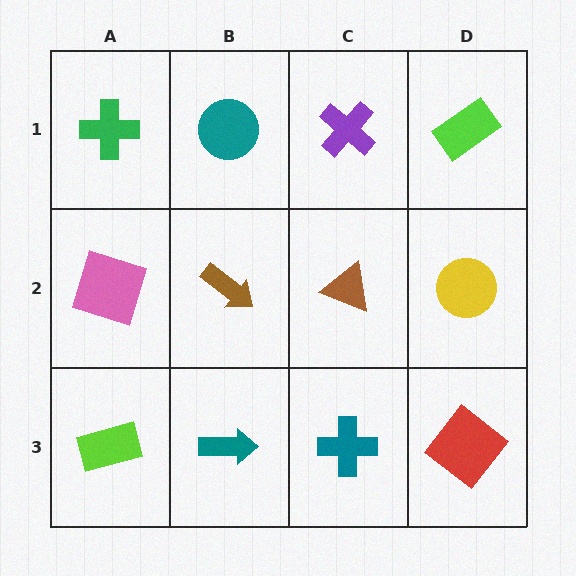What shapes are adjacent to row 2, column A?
A green cross (row 1, column A), a lime rectangle (row 3, column A), a brown arrow (row 2, column B).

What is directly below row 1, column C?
A brown triangle.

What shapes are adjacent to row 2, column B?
A teal circle (row 1, column B), a teal arrow (row 3, column B), a pink square (row 2, column A), a brown triangle (row 2, column C).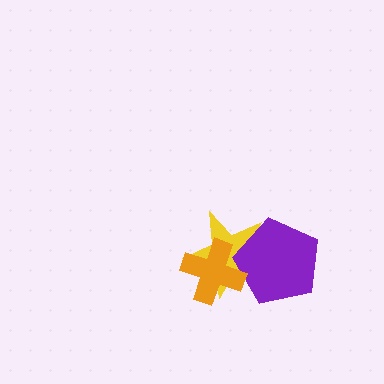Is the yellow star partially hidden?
Yes, it is partially covered by another shape.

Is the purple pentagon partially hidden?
Yes, it is partially covered by another shape.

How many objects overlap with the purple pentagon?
2 objects overlap with the purple pentagon.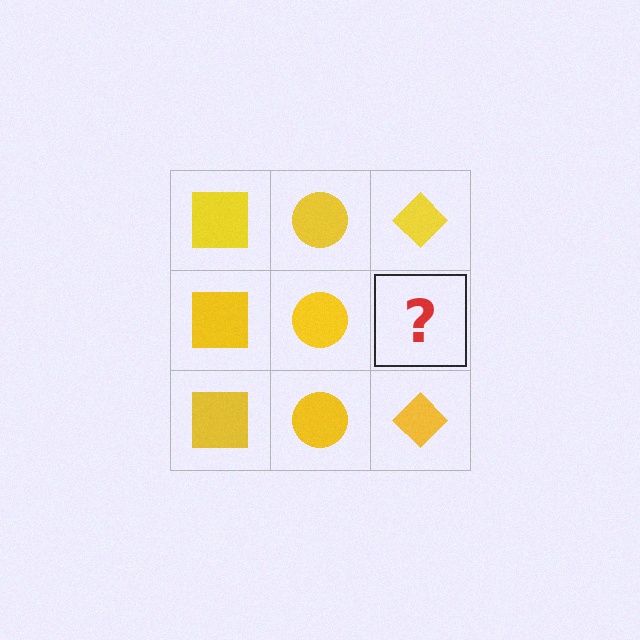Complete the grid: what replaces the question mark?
The question mark should be replaced with a yellow diamond.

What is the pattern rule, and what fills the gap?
The rule is that each column has a consistent shape. The gap should be filled with a yellow diamond.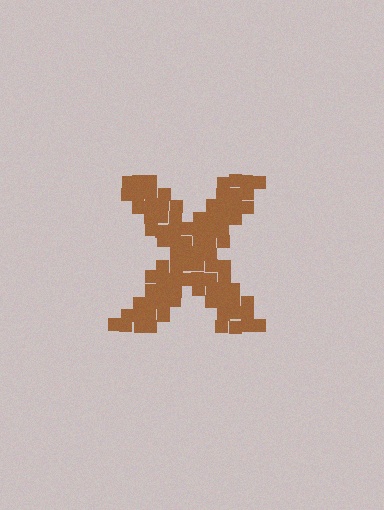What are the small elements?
The small elements are squares.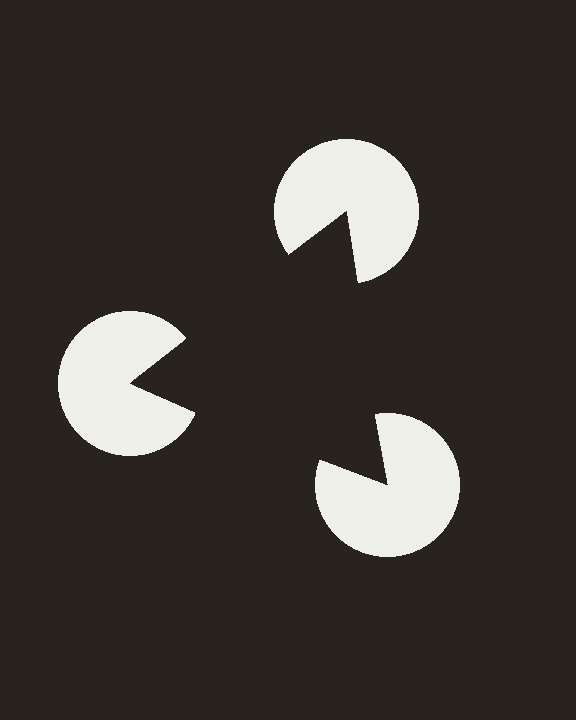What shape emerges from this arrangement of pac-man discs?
An illusory triangle — its edges are inferred from the aligned wedge cuts in the pac-man discs, not physically drawn.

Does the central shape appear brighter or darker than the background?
It typically appears slightly darker than the background, even though no actual brightness change is drawn.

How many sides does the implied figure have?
3 sides.